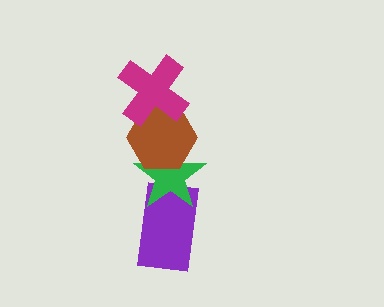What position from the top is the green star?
The green star is 3rd from the top.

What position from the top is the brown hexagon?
The brown hexagon is 2nd from the top.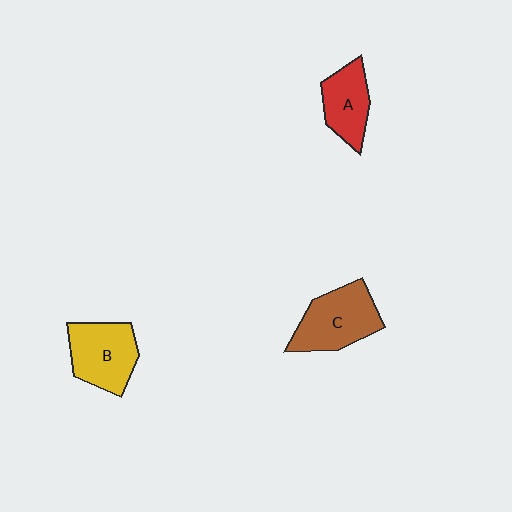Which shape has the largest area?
Shape C (brown).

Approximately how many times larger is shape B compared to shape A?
Approximately 1.3 times.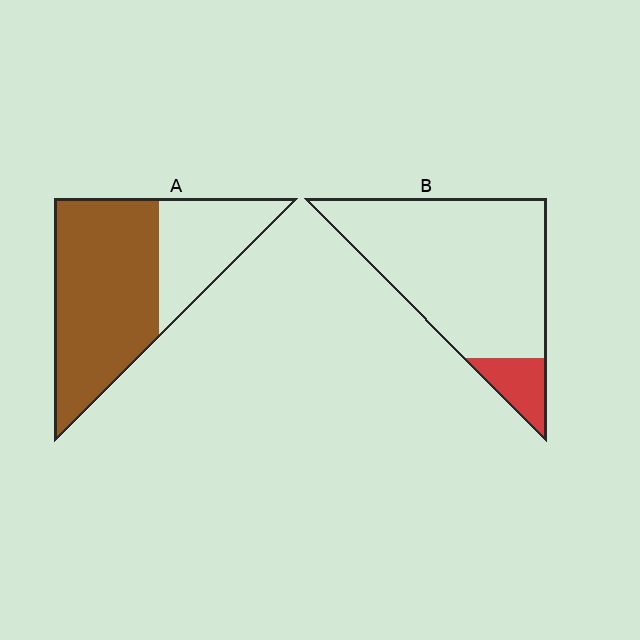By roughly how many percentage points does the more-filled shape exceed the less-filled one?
By roughly 55 percentage points (A over B).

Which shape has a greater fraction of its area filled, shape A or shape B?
Shape A.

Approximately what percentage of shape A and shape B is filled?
A is approximately 65% and B is approximately 10%.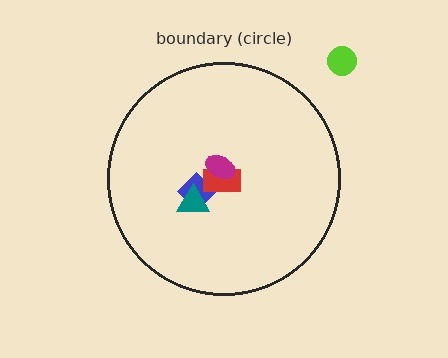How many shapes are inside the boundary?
4 inside, 1 outside.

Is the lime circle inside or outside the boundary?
Outside.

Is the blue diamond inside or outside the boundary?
Inside.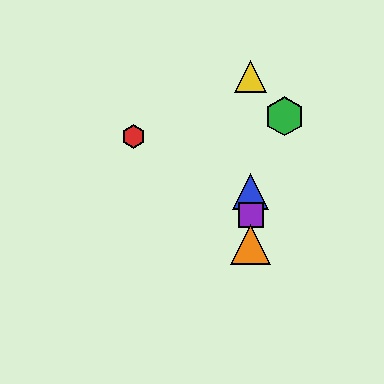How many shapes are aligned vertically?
4 shapes (the blue triangle, the yellow triangle, the purple square, the orange triangle) are aligned vertically.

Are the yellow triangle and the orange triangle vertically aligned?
Yes, both are at x≈251.